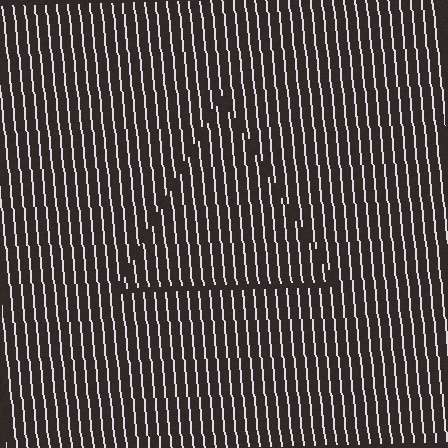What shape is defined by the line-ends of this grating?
An illusory triangle. The interior of the shape contains the same grating, shifted by half a period — the contour is defined by the phase discontinuity where line-ends from the inner and outer gratings abut.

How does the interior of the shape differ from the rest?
The interior of the shape contains the same grating, shifted by half a period — the contour is defined by the phase discontinuity where line-ends from the inner and outer gratings abut.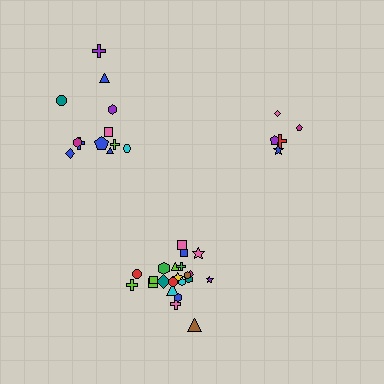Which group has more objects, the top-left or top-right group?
The top-left group.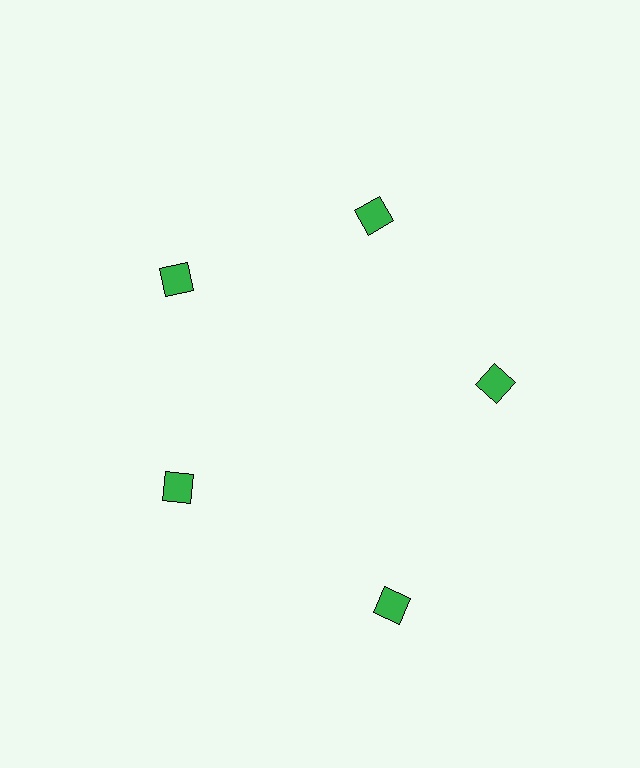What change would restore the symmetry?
The symmetry would be restored by moving it inward, back onto the ring so that all 5 squares sit at equal angles and equal distance from the center.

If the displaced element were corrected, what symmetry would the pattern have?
It would have 5-fold rotational symmetry — the pattern would map onto itself every 72 degrees.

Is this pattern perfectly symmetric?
No. The 5 green squares are arranged in a ring, but one element near the 5 o'clock position is pushed outward from the center, breaking the 5-fold rotational symmetry.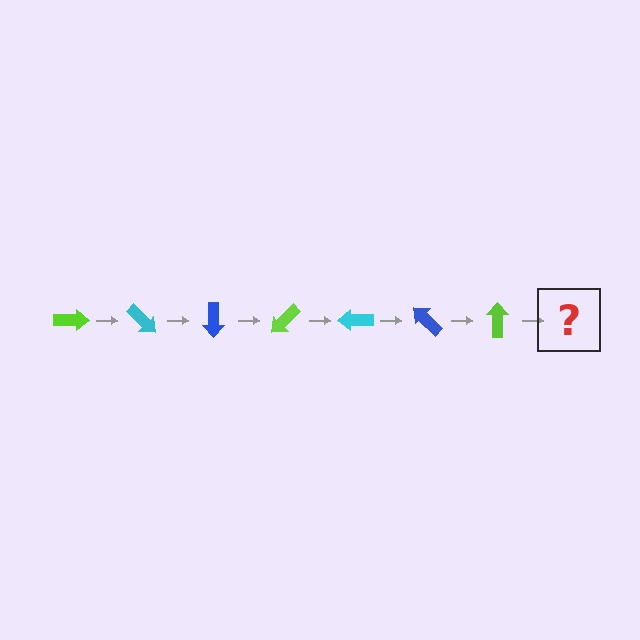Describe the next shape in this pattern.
It should be a cyan arrow, rotated 315 degrees from the start.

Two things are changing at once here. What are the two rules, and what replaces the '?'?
The two rules are that it rotates 45 degrees each step and the color cycles through lime, cyan, and blue. The '?' should be a cyan arrow, rotated 315 degrees from the start.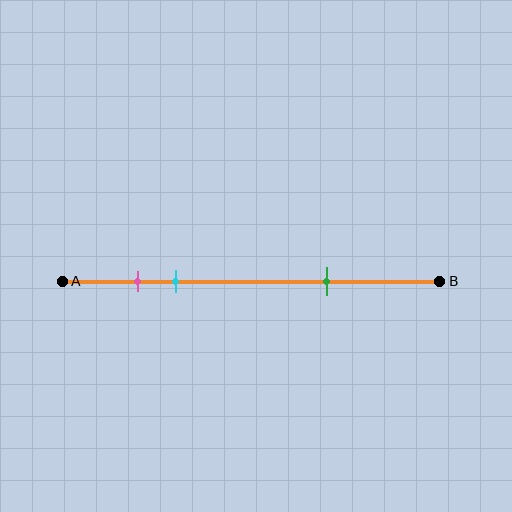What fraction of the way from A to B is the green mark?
The green mark is approximately 70% (0.7) of the way from A to B.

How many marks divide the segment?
There are 3 marks dividing the segment.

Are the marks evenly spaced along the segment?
No, the marks are not evenly spaced.